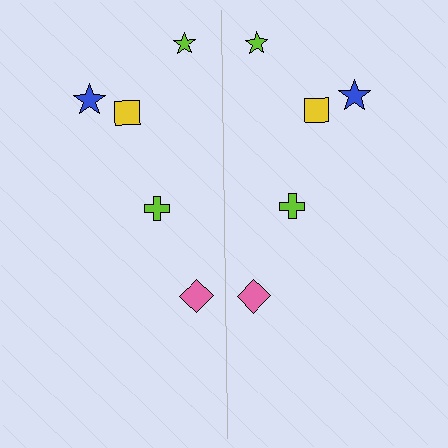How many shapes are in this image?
There are 10 shapes in this image.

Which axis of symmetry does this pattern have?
The pattern has a vertical axis of symmetry running through the center of the image.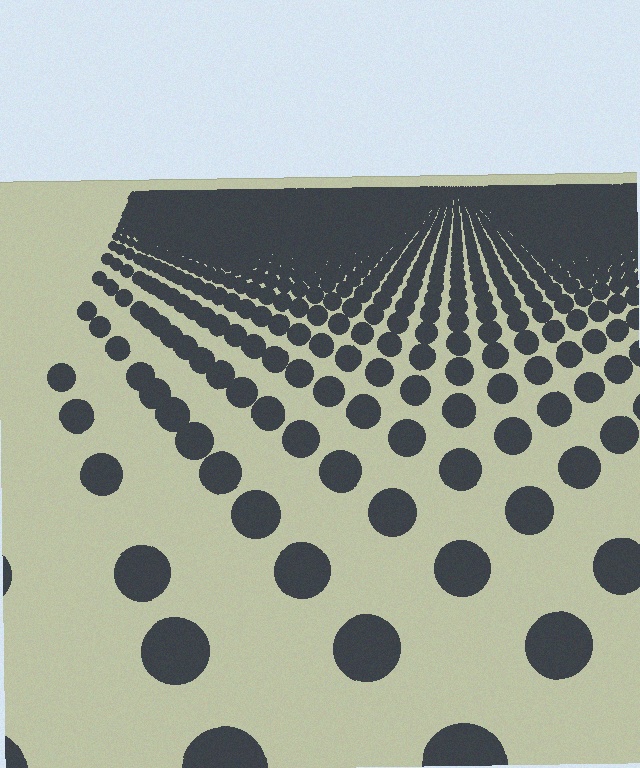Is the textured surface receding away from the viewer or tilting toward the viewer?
The surface is receding away from the viewer. Texture elements get smaller and denser toward the top.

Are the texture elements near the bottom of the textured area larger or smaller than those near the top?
Larger. Near the bottom, elements are closer to the viewer and appear at a bigger on-screen size.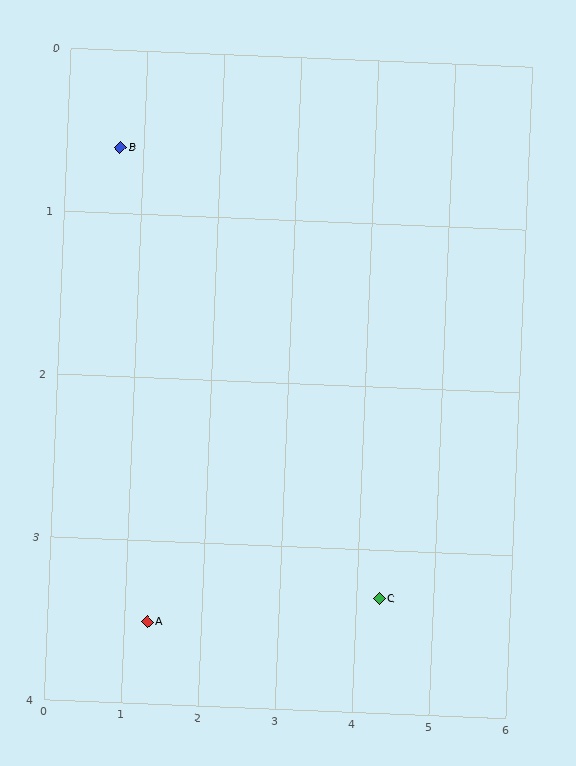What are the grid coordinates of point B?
Point B is at approximately (0.7, 0.6).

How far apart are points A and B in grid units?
Points A and B are about 3.0 grid units apart.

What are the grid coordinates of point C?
Point C is at approximately (4.3, 3.3).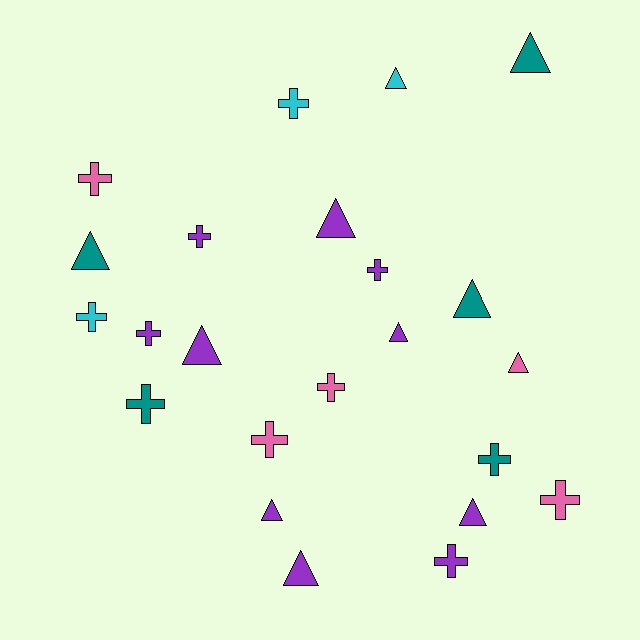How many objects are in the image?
There are 23 objects.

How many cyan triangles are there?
There is 1 cyan triangle.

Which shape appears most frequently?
Cross, with 12 objects.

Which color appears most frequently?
Purple, with 10 objects.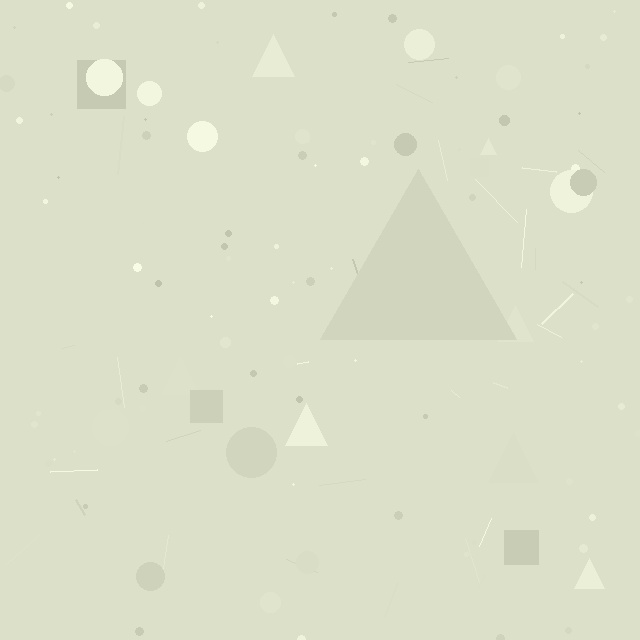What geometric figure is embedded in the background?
A triangle is embedded in the background.